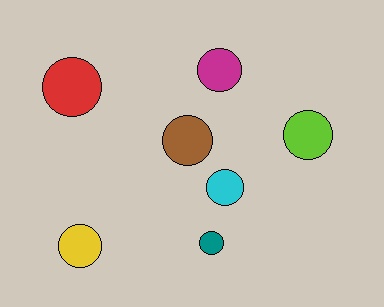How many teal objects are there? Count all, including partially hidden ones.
There is 1 teal object.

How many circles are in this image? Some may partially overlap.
There are 7 circles.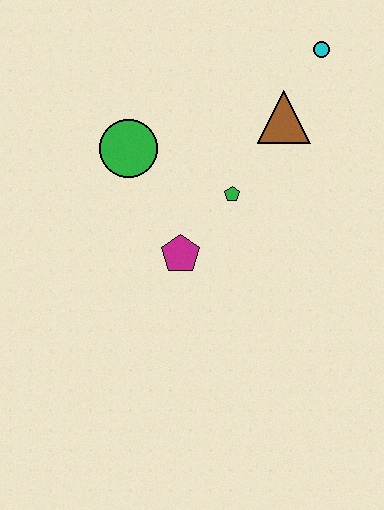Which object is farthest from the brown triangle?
The magenta pentagon is farthest from the brown triangle.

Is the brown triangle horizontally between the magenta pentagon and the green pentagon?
No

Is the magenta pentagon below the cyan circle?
Yes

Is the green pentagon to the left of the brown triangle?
Yes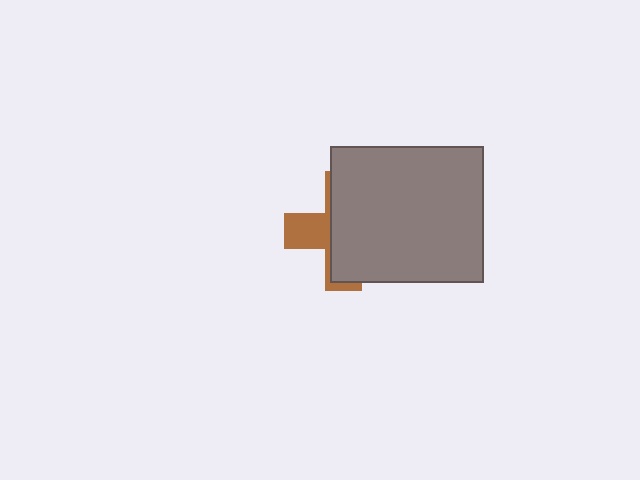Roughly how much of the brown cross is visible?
A small part of it is visible (roughly 31%).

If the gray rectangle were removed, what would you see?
You would see the complete brown cross.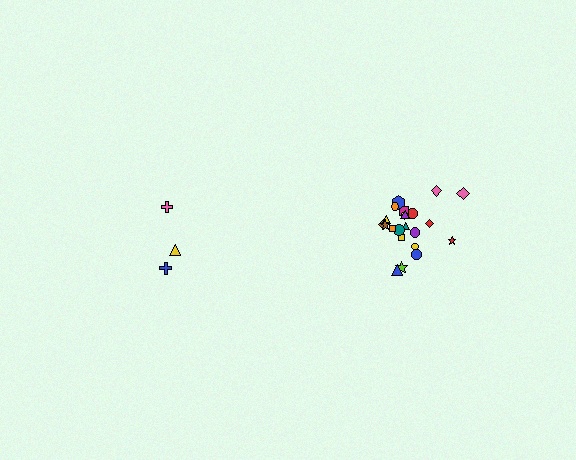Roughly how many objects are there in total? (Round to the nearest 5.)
Roughly 25 objects in total.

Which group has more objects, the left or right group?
The right group.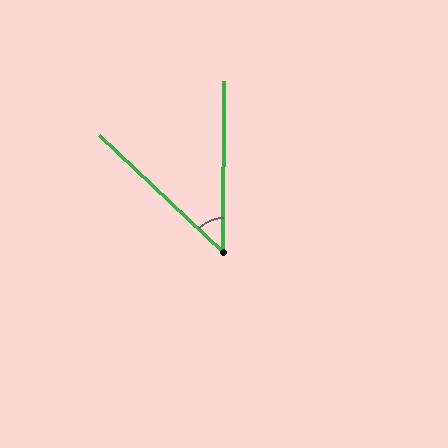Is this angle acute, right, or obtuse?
It is acute.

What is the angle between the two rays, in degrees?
Approximately 47 degrees.